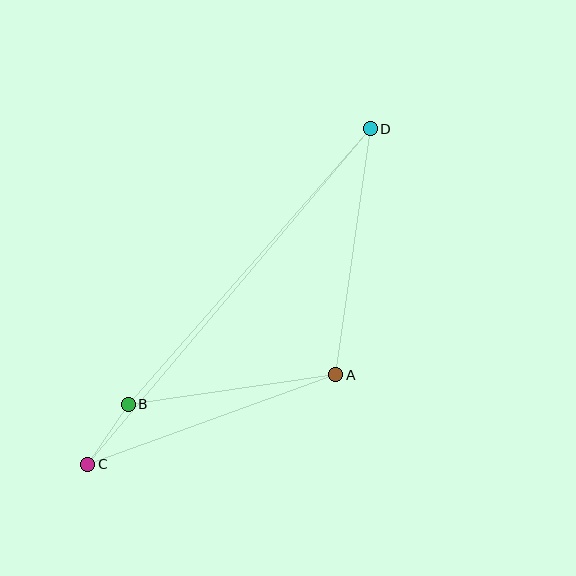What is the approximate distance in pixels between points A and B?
The distance between A and B is approximately 209 pixels.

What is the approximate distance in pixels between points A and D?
The distance between A and D is approximately 248 pixels.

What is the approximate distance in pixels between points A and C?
The distance between A and C is approximately 264 pixels.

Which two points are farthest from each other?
Points C and D are farthest from each other.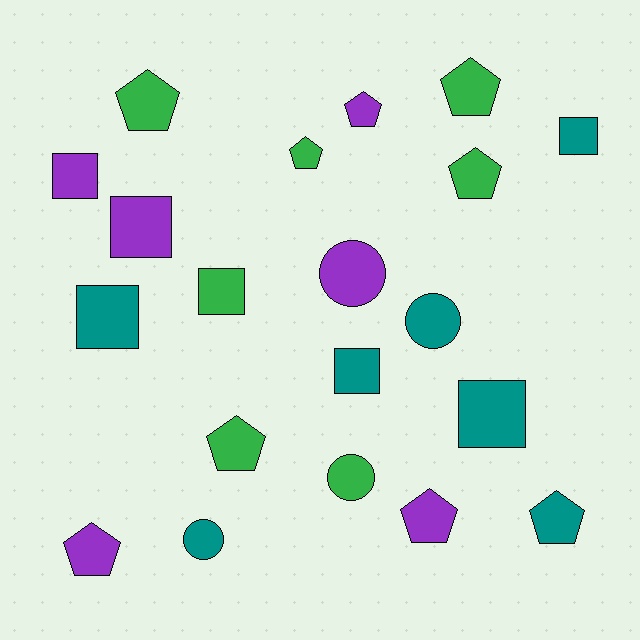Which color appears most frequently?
Teal, with 7 objects.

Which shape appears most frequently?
Pentagon, with 9 objects.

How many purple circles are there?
There is 1 purple circle.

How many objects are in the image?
There are 20 objects.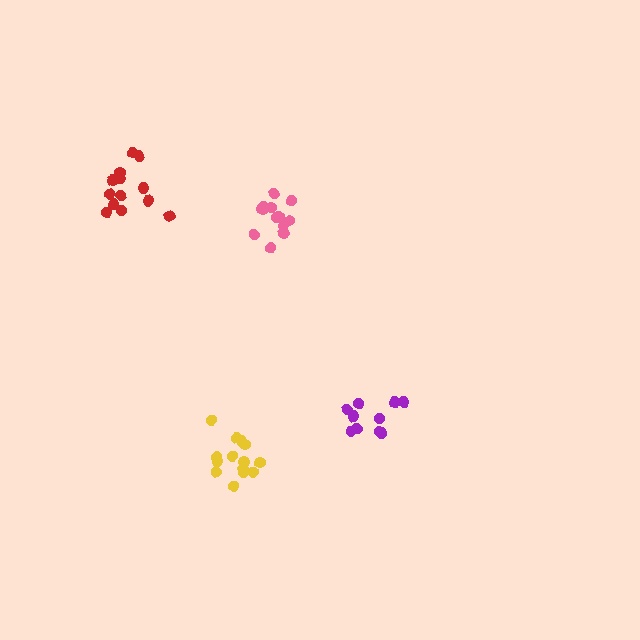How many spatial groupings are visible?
There are 4 spatial groupings.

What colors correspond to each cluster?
The clusters are colored: pink, yellow, purple, red.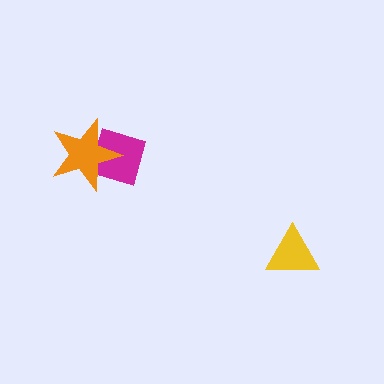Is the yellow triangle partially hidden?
No, no other shape covers it.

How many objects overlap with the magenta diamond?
1 object overlaps with the magenta diamond.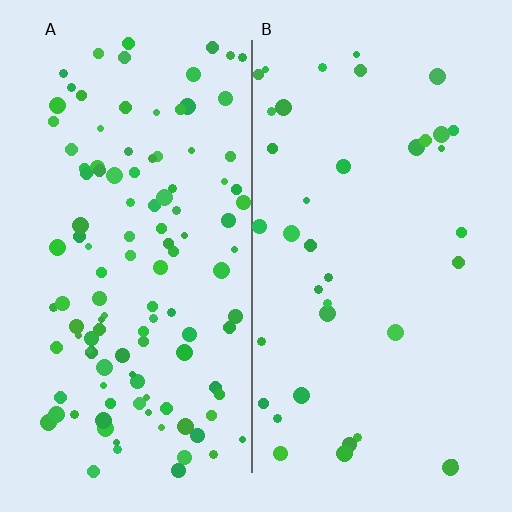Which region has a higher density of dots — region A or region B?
A (the left).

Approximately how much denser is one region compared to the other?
Approximately 3.0× — region A over region B.